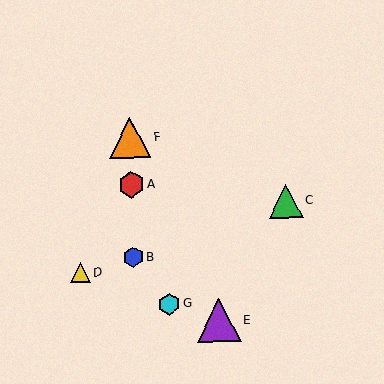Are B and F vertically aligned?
Yes, both are at x≈133.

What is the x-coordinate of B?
Object B is at x≈133.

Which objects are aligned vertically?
Objects A, B, F are aligned vertically.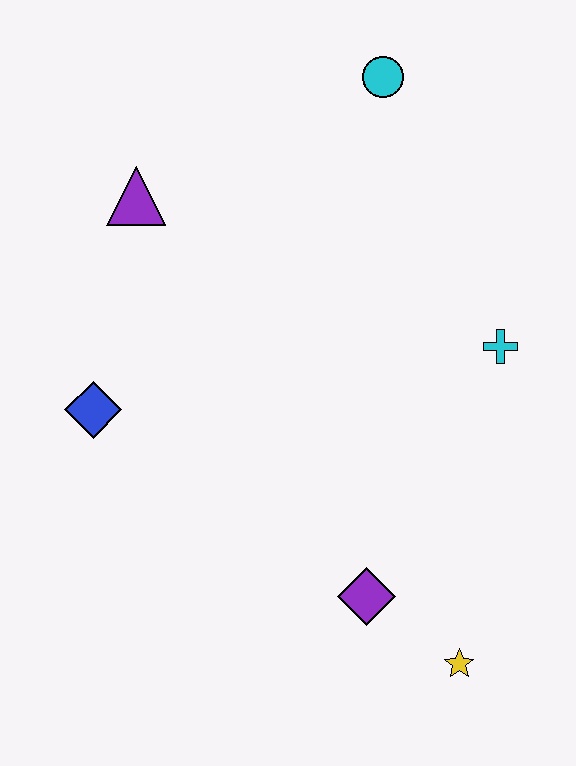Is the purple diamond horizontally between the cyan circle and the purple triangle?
Yes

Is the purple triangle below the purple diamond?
No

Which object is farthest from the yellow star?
The cyan circle is farthest from the yellow star.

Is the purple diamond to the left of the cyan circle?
Yes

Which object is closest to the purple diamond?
The yellow star is closest to the purple diamond.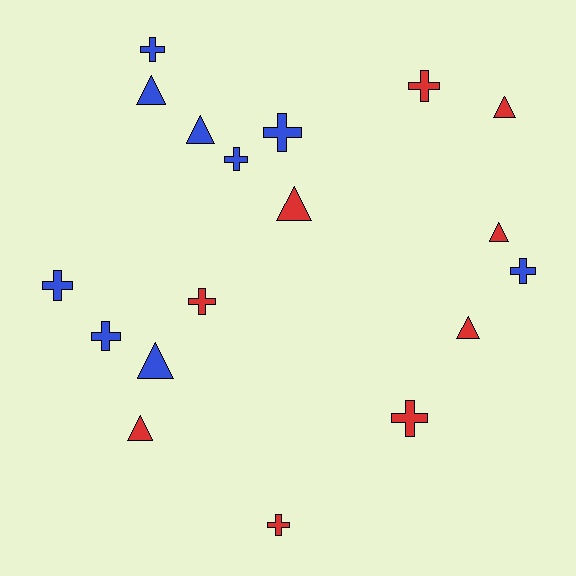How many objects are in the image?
There are 18 objects.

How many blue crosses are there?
There are 6 blue crosses.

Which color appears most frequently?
Red, with 9 objects.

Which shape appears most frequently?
Cross, with 10 objects.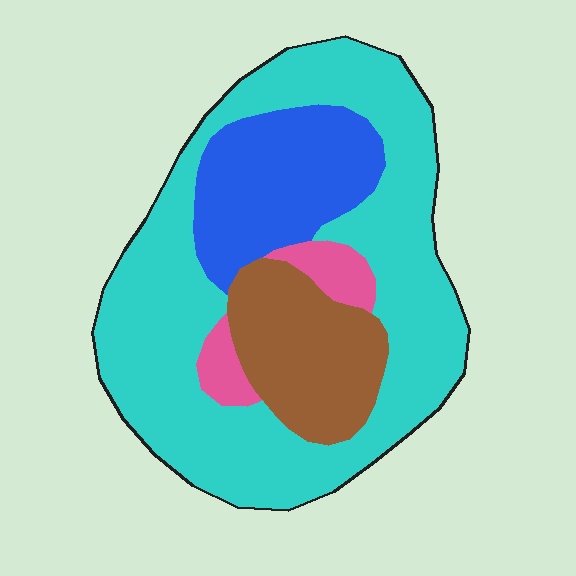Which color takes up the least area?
Pink, at roughly 5%.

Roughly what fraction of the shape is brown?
Brown takes up less than a quarter of the shape.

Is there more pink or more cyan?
Cyan.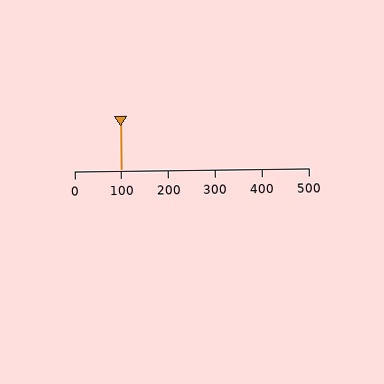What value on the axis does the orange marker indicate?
The marker indicates approximately 100.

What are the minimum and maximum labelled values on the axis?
The axis runs from 0 to 500.